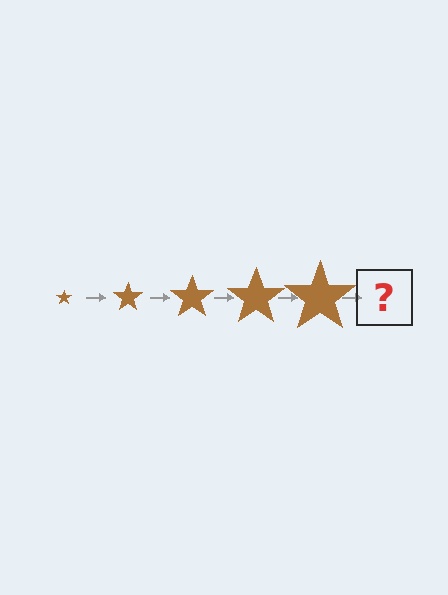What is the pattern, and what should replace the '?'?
The pattern is that the star gets progressively larger each step. The '?' should be a brown star, larger than the previous one.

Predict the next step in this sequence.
The next step is a brown star, larger than the previous one.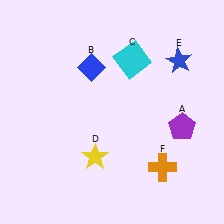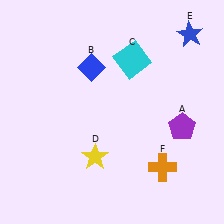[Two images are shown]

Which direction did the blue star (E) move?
The blue star (E) moved up.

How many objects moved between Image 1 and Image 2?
1 object moved between the two images.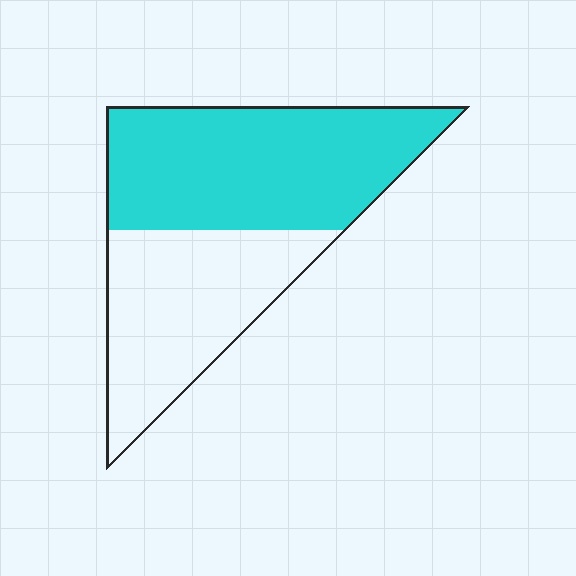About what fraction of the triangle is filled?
About three fifths (3/5).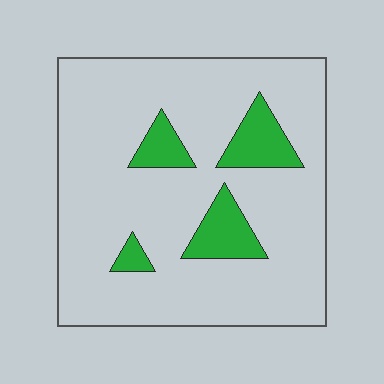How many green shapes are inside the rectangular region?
4.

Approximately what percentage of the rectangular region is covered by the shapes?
Approximately 15%.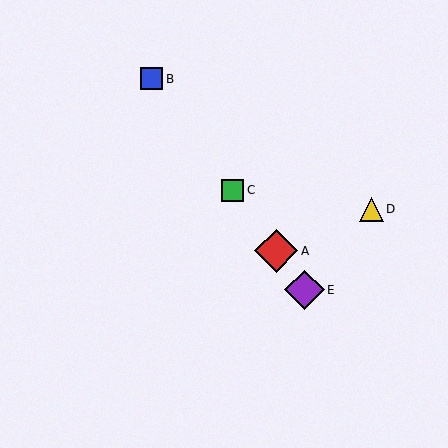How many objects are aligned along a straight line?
4 objects (A, B, C, E) are aligned along a straight line.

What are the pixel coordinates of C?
Object C is at (233, 190).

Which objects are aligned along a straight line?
Objects A, B, C, E are aligned along a straight line.